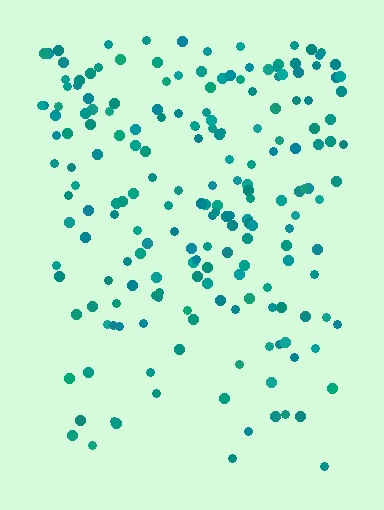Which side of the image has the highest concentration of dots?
The top.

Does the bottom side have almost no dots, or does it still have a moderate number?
Still a moderate number, just noticeably fewer than the top.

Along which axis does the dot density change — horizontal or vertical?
Vertical.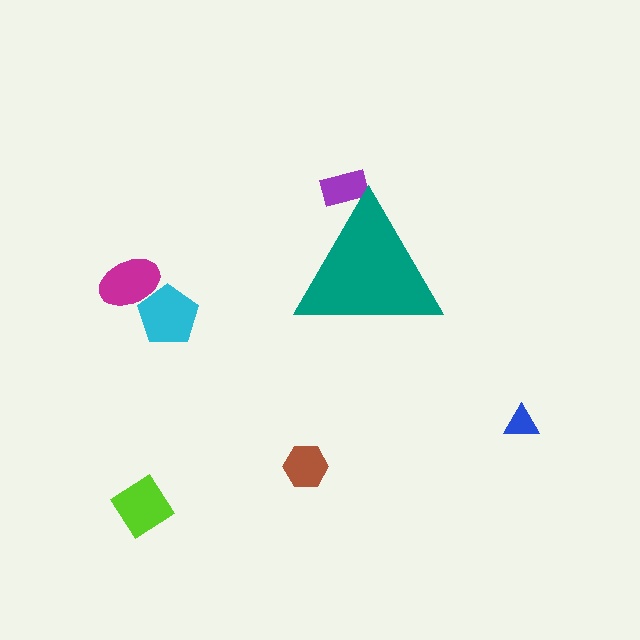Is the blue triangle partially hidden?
No, the blue triangle is fully visible.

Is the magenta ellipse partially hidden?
No, the magenta ellipse is fully visible.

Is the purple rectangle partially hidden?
Yes, the purple rectangle is partially hidden behind the teal triangle.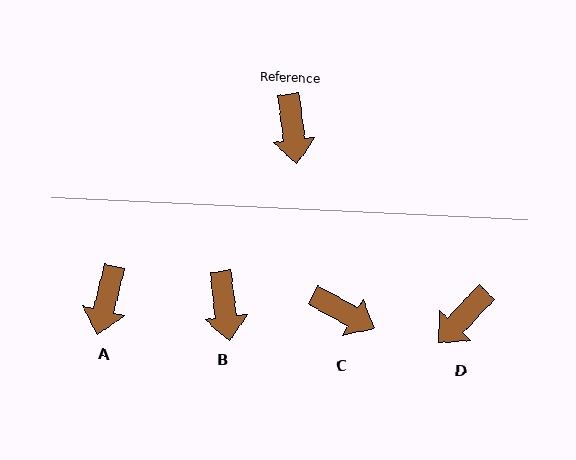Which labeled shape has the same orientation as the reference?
B.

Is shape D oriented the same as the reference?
No, it is off by about 51 degrees.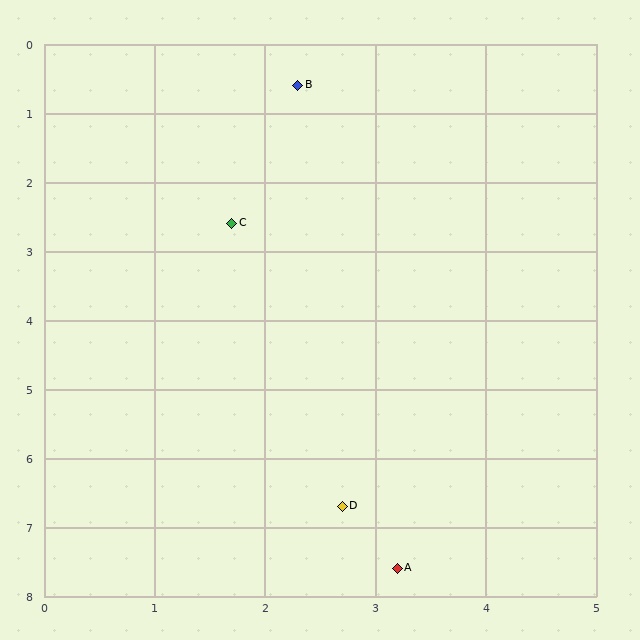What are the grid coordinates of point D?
Point D is at approximately (2.7, 6.7).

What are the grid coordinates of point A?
Point A is at approximately (3.2, 7.6).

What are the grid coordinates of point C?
Point C is at approximately (1.7, 2.6).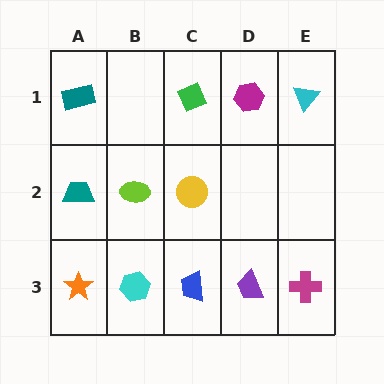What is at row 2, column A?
A teal trapezoid.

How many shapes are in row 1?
4 shapes.